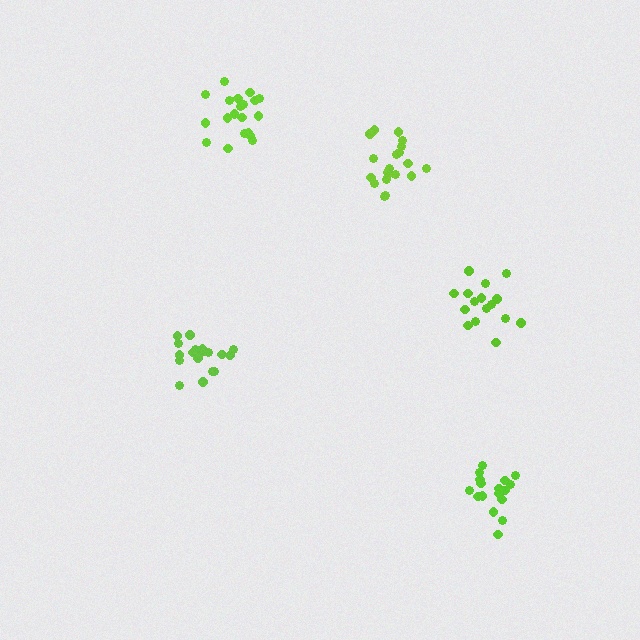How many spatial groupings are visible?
There are 5 spatial groupings.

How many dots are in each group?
Group 1: 20 dots, Group 2: 20 dots, Group 3: 17 dots, Group 4: 20 dots, Group 5: 16 dots (93 total).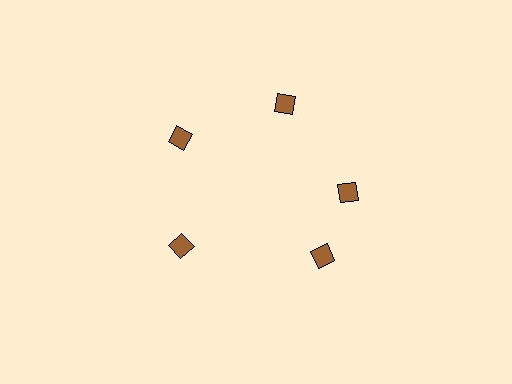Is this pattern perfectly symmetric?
No. The 5 brown diamonds are arranged in a ring, but one element near the 5 o'clock position is rotated out of alignment along the ring, breaking the 5-fold rotational symmetry.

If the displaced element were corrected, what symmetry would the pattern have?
It would have 5-fold rotational symmetry — the pattern would map onto itself every 72 degrees.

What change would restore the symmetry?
The symmetry would be restored by rotating it back into even spacing with its neighbors so that all 5 diamonds sit at equal angles and equal distance from the center.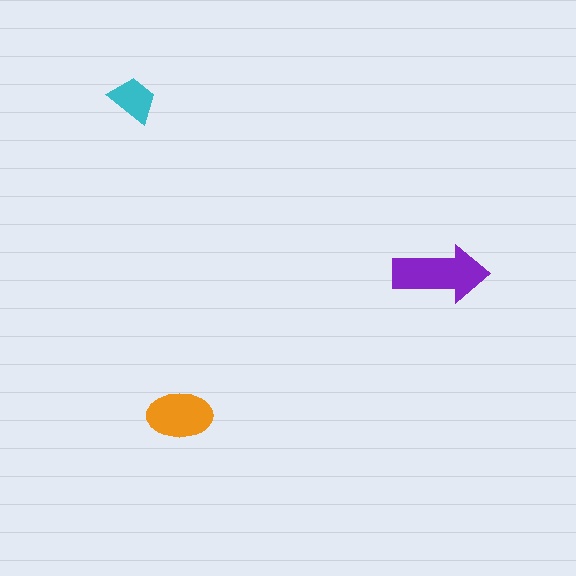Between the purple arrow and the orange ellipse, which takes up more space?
The purple arrow.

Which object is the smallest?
The cyan trapezoid.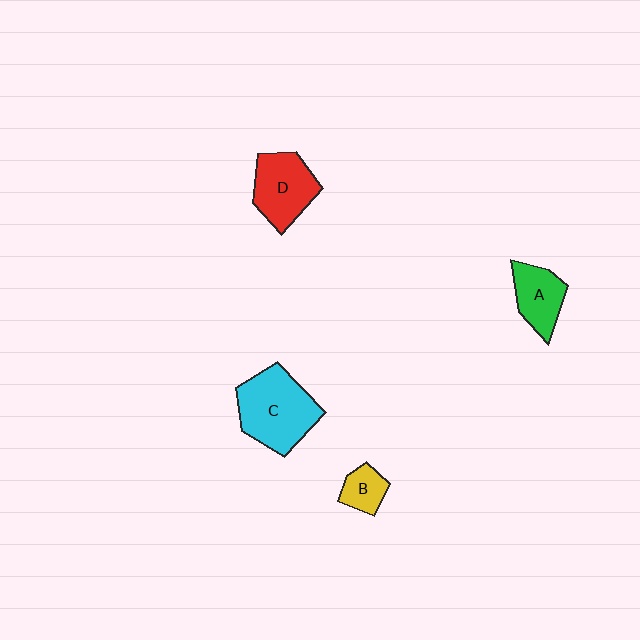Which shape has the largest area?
Shape C (cyan).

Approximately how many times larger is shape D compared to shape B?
Approximately 2.2 times.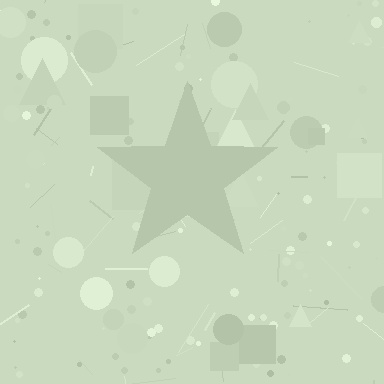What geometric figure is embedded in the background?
A star is embedded in the background.